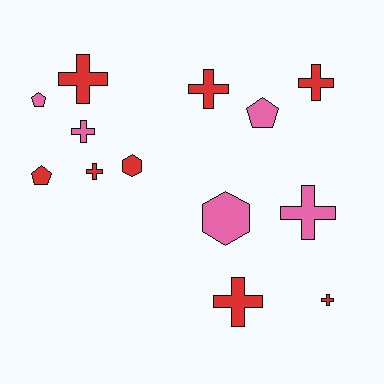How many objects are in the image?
There are 13 objects.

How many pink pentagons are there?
There are 2 pink pentagons.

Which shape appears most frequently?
Cross, with 8 objects.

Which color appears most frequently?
Red, with 8 objects.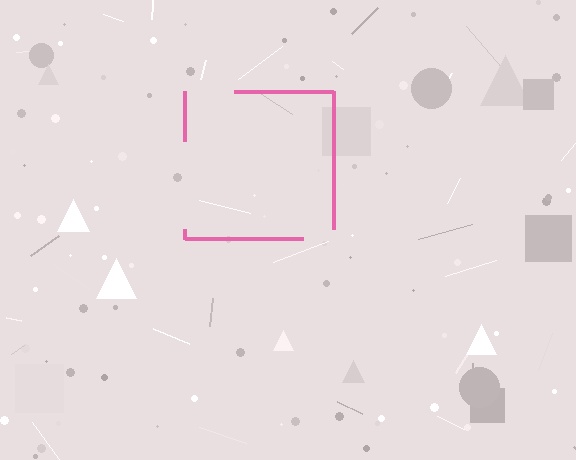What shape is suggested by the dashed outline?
The dashed outline suggests a square.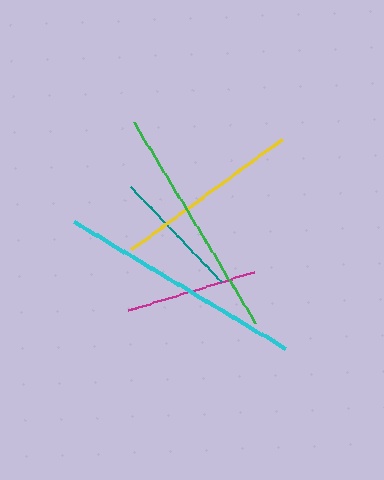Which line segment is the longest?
The cyan line is the longest at approximately 245 pixels.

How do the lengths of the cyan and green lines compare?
The cyan and green lines are approximately the same length.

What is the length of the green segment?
The green segment is approximately 235 pixels long.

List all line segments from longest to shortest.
From longest to shortest: cyan, green, yellow, magenta, teal.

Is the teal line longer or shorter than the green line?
The green line is longer than the teal line.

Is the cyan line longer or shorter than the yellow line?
The cyan line is longer than the yellow line.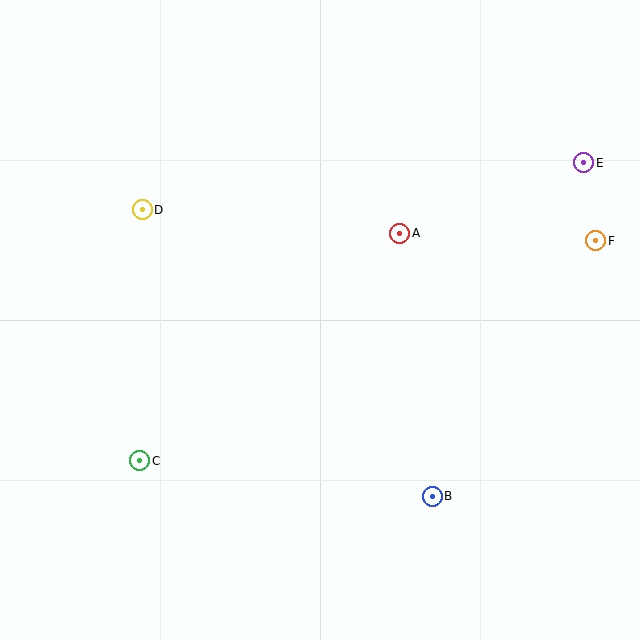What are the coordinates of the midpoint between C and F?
The midpoint between C and F is at (368, 351).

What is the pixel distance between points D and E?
The distance between D and E is 444 pixels.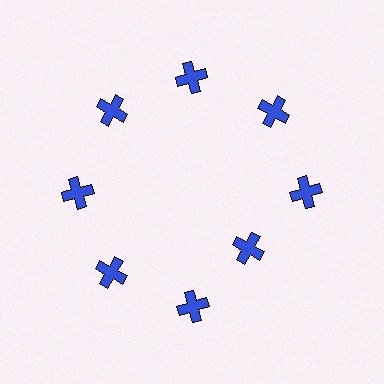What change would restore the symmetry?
The symmetry would be restored by moving it outward, back onto the ring so that all 8 crosses sit at equal angles and equal distance from the center.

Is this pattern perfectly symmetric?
No. The 8 blue crosses are arranged in a ring, but one element near the 4 o'clock position is pulled inward toward the center, breaking the 8-fold rotational symmetry.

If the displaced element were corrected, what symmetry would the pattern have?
It would have 8-fold rotational symmetry — the pattern would map onto itself every 45 degrees.